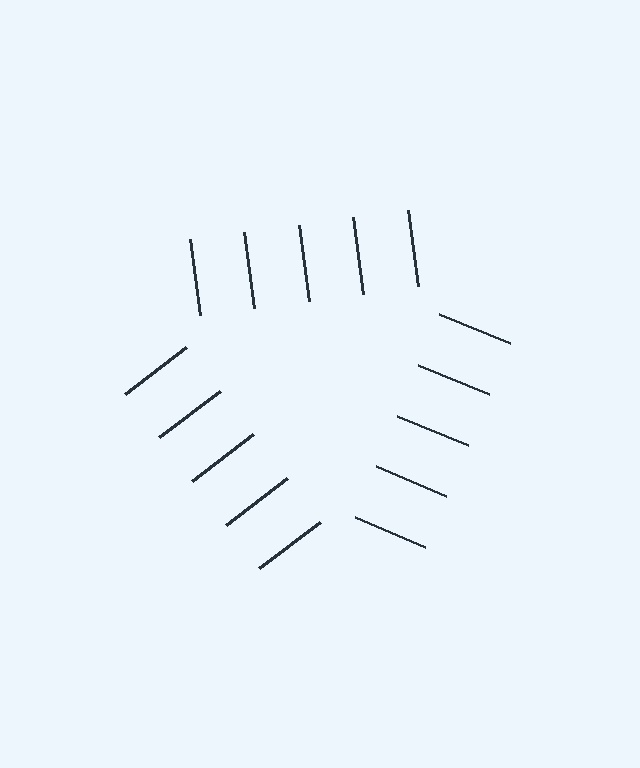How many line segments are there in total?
15 — 5 along each of the 3 edges.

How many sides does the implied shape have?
3 sides — the line-ends trace a triangle.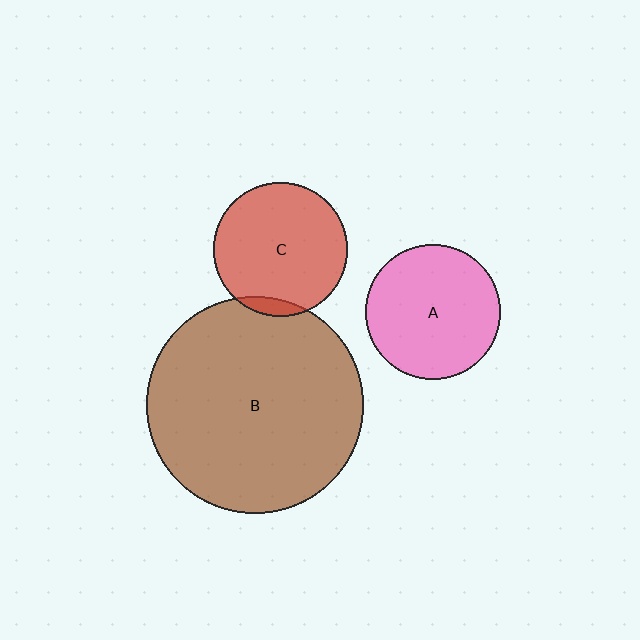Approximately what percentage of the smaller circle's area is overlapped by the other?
Approximately 5%.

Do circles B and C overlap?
Yes.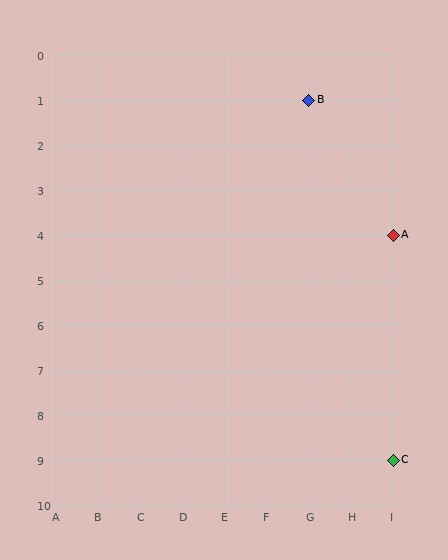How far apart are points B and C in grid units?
Points B and C are 2 columns and 8 rows apart (about 8.2 grid units diagonally).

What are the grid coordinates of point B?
Point B is at grid coordinates (G, 1).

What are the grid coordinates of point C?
Point C is at grid coordinates (I, 9).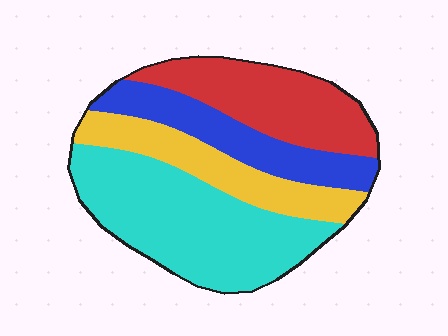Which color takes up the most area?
Cyan, at roughly 40%.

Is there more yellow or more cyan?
Cyan.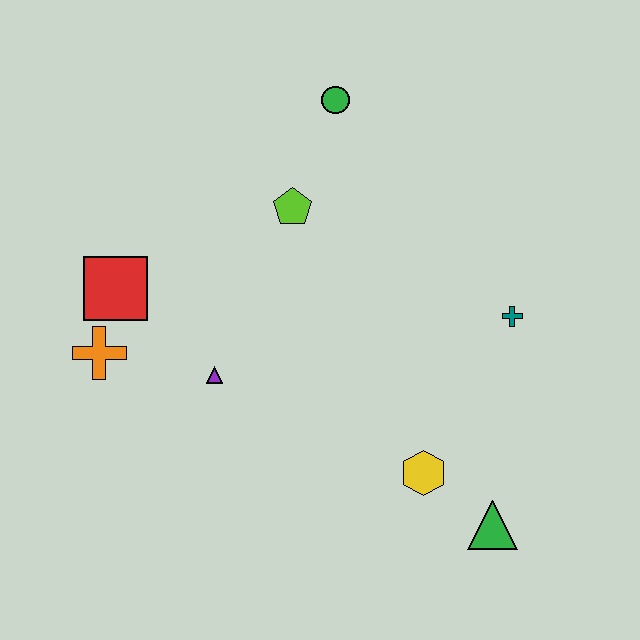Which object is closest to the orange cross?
The red square is closest to the orange cross.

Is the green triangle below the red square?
Yes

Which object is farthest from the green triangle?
The green circle is farthest from the green triangle.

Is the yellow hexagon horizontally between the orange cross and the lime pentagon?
No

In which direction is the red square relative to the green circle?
The red square is to the left of the green circle.